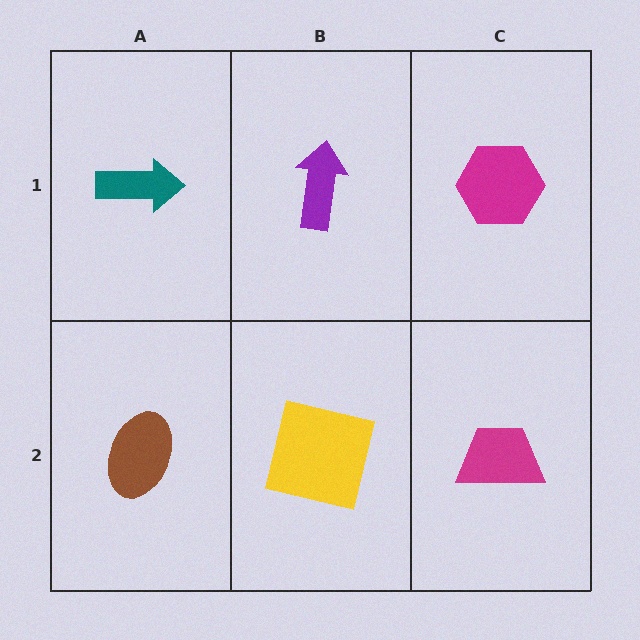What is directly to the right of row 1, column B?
A magenta hexagon.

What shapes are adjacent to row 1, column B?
A yellow square (row 2, column B), a teal arrow (row 1, column A), a magenta hexagon (row 1, column C).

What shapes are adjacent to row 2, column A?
A teal arrow (row 1, column A), a yellow square (row 2, column B).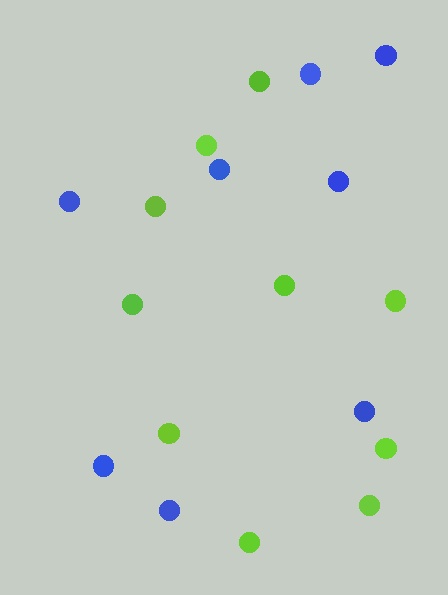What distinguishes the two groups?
There are 2 groups: one group of lime circles (10) and one group of blue circles (8).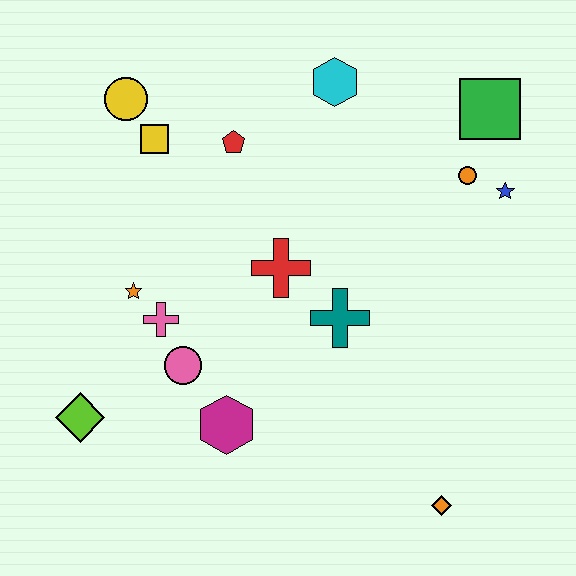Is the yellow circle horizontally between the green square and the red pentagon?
No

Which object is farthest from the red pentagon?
The orange diamond is farthest from the red pentagon.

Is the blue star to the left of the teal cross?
No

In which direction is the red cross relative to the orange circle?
The red cross is to the left of the orange circle.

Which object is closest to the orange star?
The pink cross is closest to the orange star.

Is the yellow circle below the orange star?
No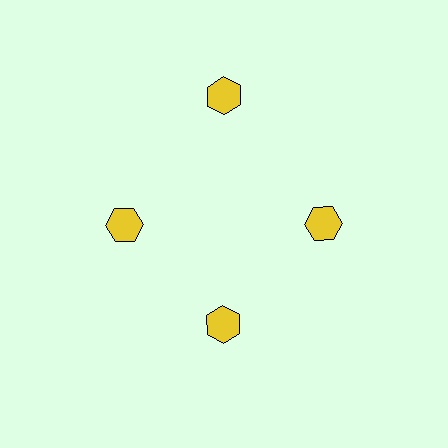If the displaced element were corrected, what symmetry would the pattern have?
It would have 4-fold rotational symmetry — the pattern would map onto itself every 90 degrees.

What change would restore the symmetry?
The symmetry would be restored by moving it inward, back onto the ring so that all 4 hexagons sit at equal angles and equal distance from the center.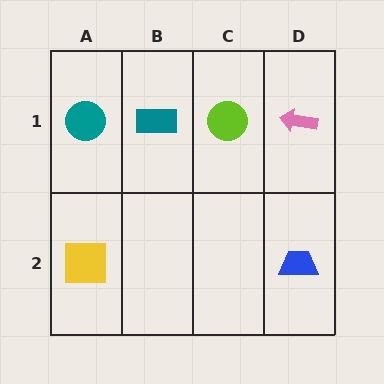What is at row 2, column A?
A yellow square.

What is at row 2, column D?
A blue trapezoid.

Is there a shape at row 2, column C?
No, that cell is empty.